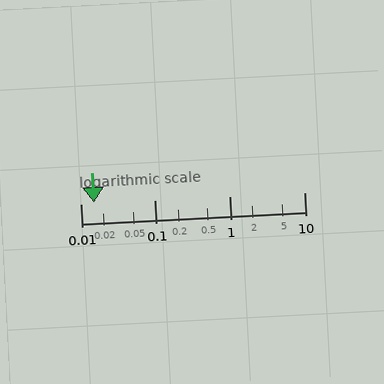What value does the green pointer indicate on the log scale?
The pointer indicates approximately 0.015.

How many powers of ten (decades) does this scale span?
The scale spans 3 decades, from 0.01 to 10.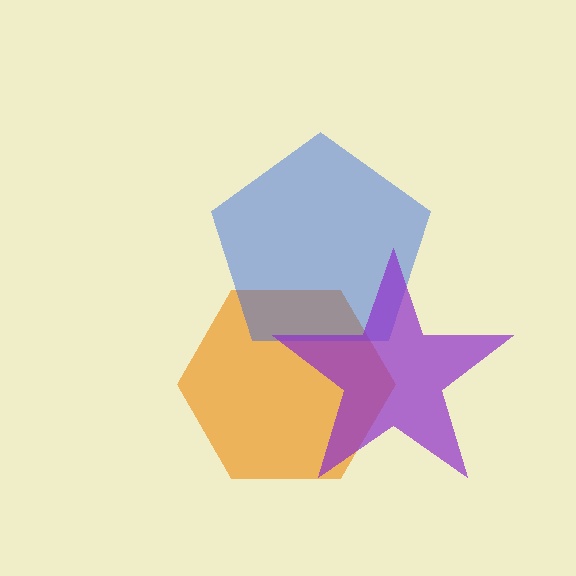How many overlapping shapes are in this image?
There are 3 overlapping shapes in the image.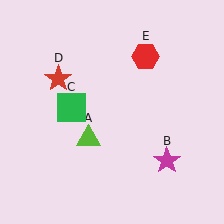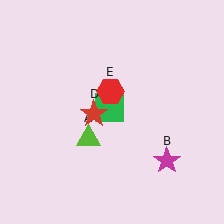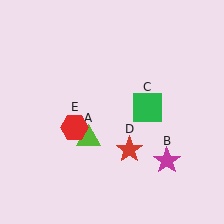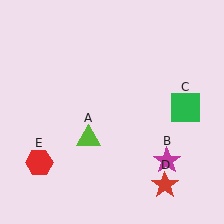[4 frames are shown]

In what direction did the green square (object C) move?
The green square (object C) moved right.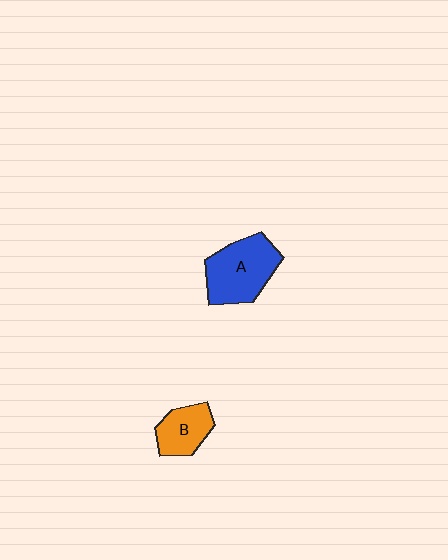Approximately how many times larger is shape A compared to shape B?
Approximately 1.7 times.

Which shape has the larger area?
Shape A (blue).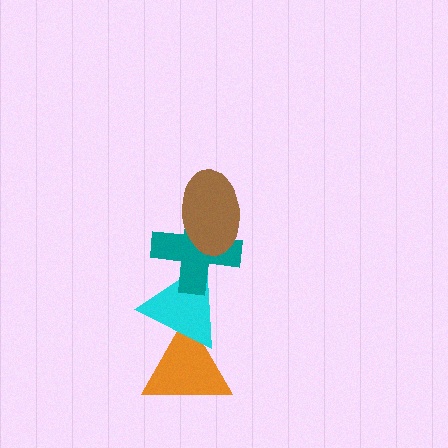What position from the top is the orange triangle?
The orange triangle is 4th from the top.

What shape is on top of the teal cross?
The brown ellipse is on top of the teal cross.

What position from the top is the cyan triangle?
The cyan triangle is 3rd from the top.